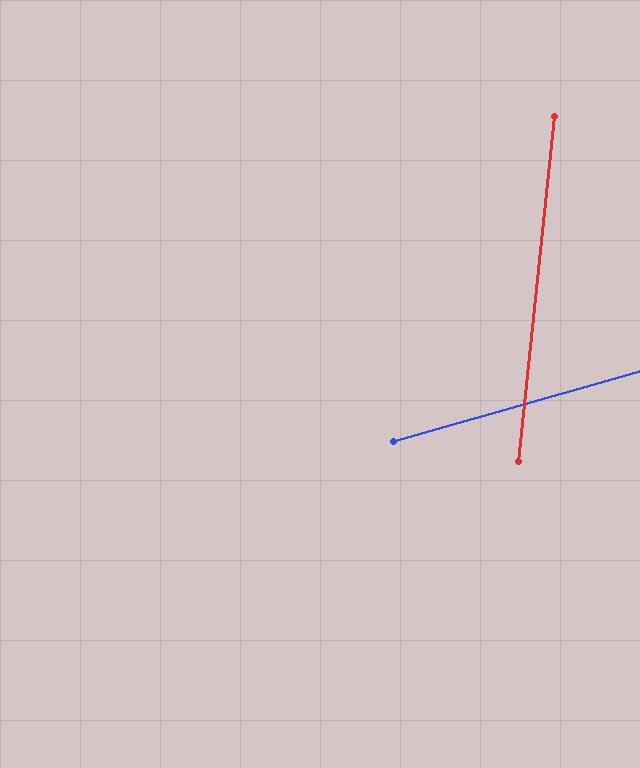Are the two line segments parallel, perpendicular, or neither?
Neither parallel nor perpendicular — they differ by about 68°.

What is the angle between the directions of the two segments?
Approximately 68 degrees.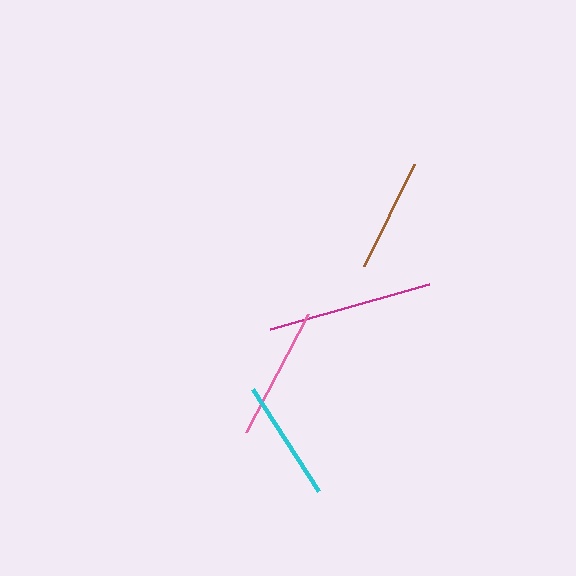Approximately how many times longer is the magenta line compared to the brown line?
The magenta line is approximately 1.5 times the length of the brown line.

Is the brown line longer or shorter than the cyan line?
The cyan line is longer than the brown line.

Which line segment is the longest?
The magenta line is the longest at approximately 166 pixels.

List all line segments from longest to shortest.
From longest to shortest: magenta, pink, cyan, brown.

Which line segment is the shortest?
The brown line is the shortest at approximately 113 pixels.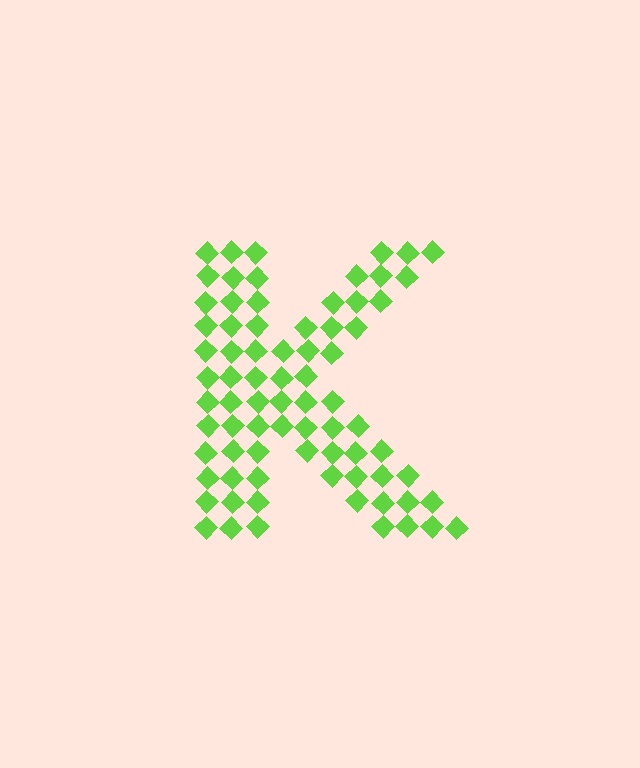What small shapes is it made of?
It is made of small diamonds.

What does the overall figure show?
The overall figure shows the letter K.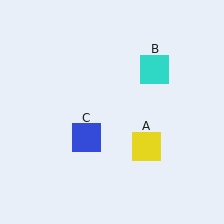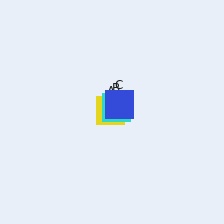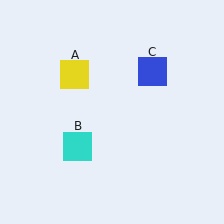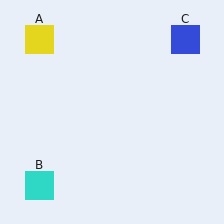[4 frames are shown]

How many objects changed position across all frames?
3 objects changed position: yellow square (object A), cyan square (object B), blue square (object C).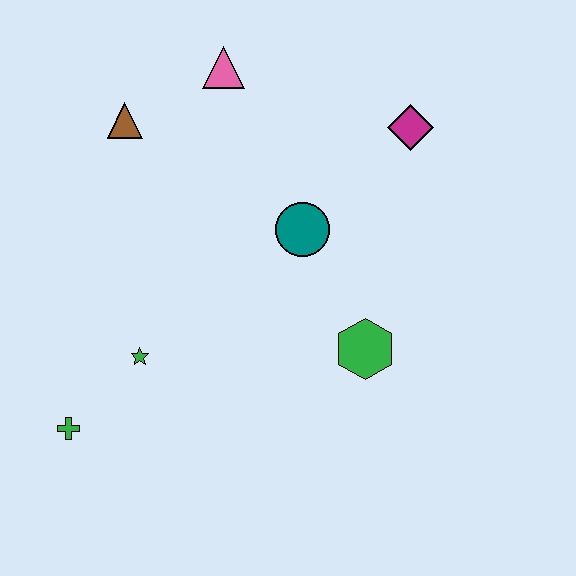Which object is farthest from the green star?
The magenta diamond is farthest from the green star.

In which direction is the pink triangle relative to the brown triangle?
The pink triangle is to the right of the brown triangle.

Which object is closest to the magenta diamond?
The teal circle is closest to the magenta diamond.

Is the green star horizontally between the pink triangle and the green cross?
Yes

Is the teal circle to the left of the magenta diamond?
Yes